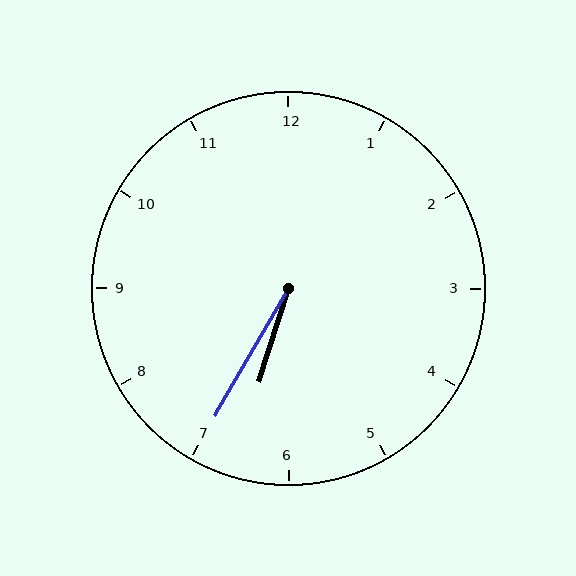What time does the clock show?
6:35.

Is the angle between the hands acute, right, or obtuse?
It is acute.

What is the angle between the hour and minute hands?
Approximately 12 degrees.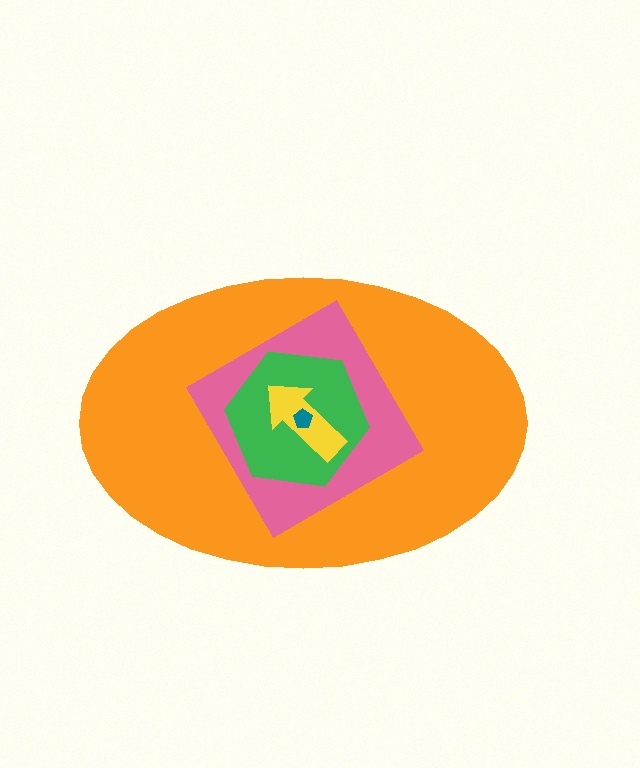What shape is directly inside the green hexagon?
The yellow arrow.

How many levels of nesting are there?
5.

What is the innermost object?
The teal pentagon.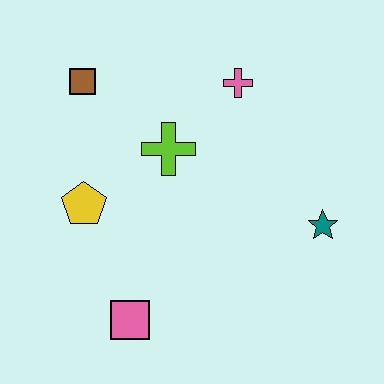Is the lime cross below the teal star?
No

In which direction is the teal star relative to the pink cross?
The teal star is below the pink cross.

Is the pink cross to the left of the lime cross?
No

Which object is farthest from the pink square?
The pink cross is farthest from the pink square.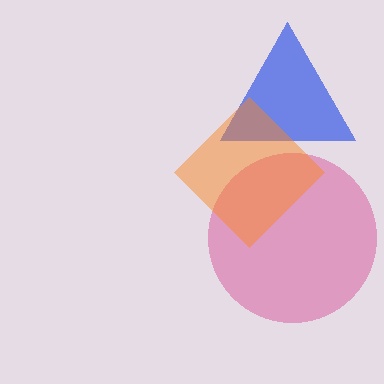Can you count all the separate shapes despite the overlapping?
Yes, there are 3 separate shapes.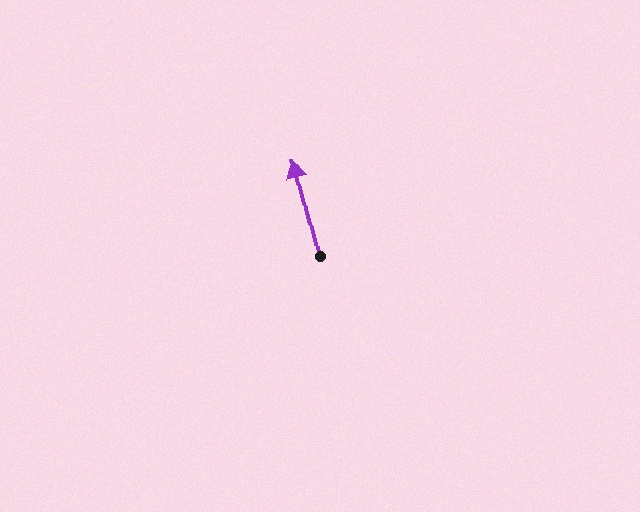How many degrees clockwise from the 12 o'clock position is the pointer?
Approximately 346 degrees.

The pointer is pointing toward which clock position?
Roughly 12 o'clock.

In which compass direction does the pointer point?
North.